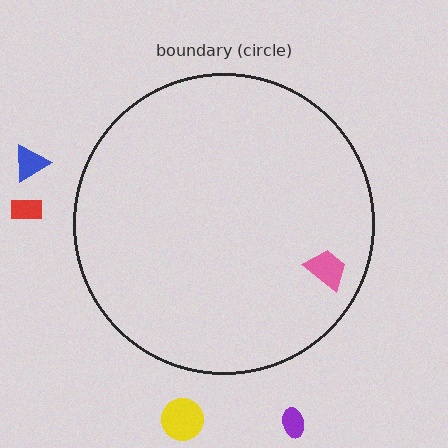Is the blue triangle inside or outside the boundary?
Outside.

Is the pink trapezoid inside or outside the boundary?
Inside.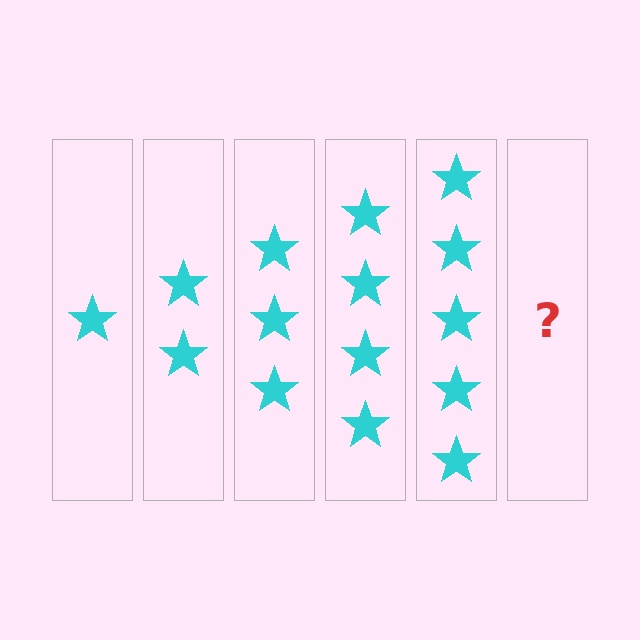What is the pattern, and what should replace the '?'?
The pattern is that each step adds one more star. The '?' should be 6 stars.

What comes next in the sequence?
The next element should be 6 stars.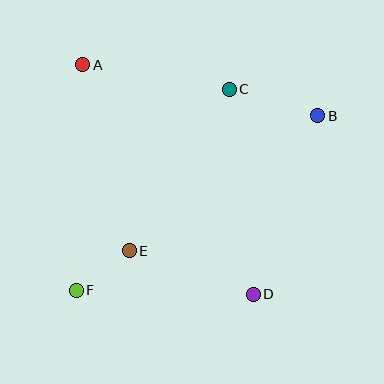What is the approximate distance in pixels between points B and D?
The distance between B and D is approximately 190 pixels.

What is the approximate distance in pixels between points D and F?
The distance between D and F is approximately 177 pixels.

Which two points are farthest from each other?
Points B and F are farthest from each other.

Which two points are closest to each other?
Points E and F are closest to each other.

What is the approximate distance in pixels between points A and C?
The distance between A and C is approximately 149 pixels.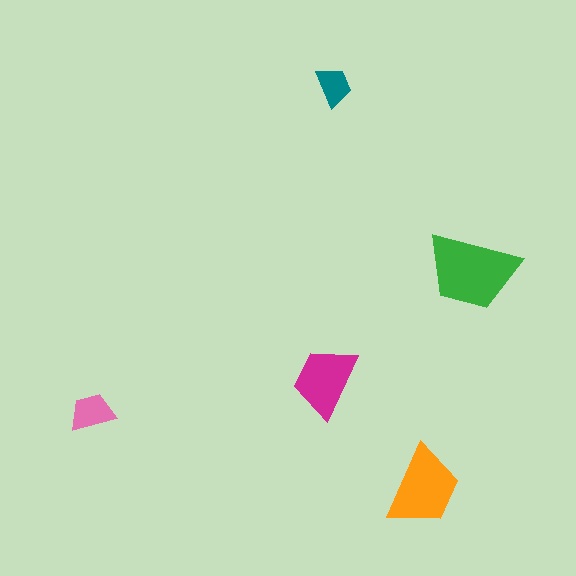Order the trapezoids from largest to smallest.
the green one, the orange one, the magenta one, the pink one, the teal one.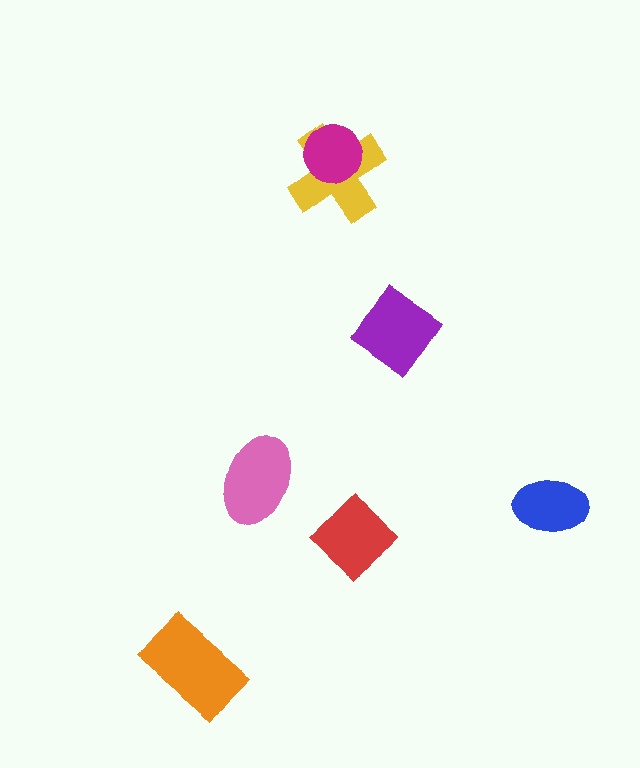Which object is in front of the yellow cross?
The magenta circle is in front of the yellow cross.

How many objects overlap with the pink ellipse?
0 objects overlap with the pink ellipse.